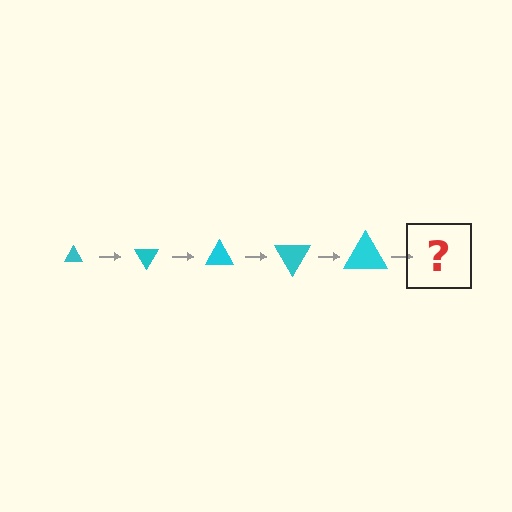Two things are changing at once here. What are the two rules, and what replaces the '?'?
The two rules are that the triangle grows larger each step and it rotates 60 degrees each step. The '?' should be a triangle, larger than the previous one and rotated 300 degrees from the start.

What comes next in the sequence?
The next element should be a triangle, larger than the previous one and rotated 300 degrees from the start.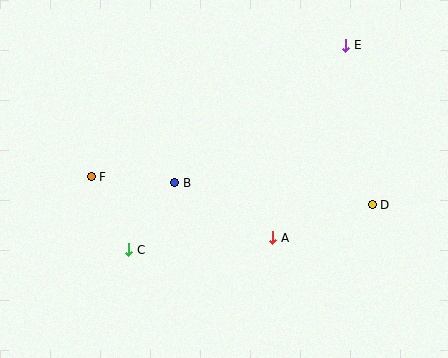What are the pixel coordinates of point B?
Point B is at (175, 183).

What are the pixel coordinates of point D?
Point D is at (372, 205).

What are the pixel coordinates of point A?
Point A is at (273, 238).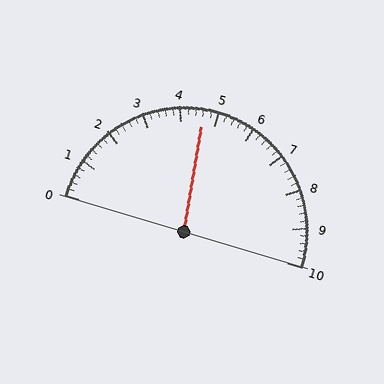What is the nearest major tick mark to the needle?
The nearest major tick mark is 5.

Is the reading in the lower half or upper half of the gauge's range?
The reading is in the lower half of the range (0 to 10).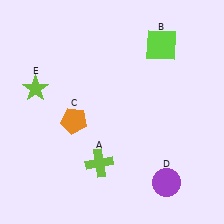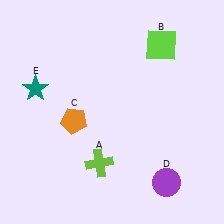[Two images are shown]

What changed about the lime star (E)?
In Image 1, E is lime. In Image 2, it changed to teal.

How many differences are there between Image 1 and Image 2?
There is 1 difference between the two images.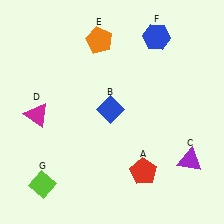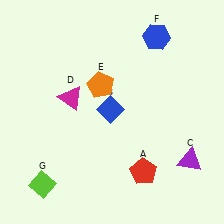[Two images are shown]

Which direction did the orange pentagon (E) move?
The orange pentagon (E) moved down.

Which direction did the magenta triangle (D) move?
The magenta triangle (D) moved right.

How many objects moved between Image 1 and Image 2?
2 objects moved between the two images.